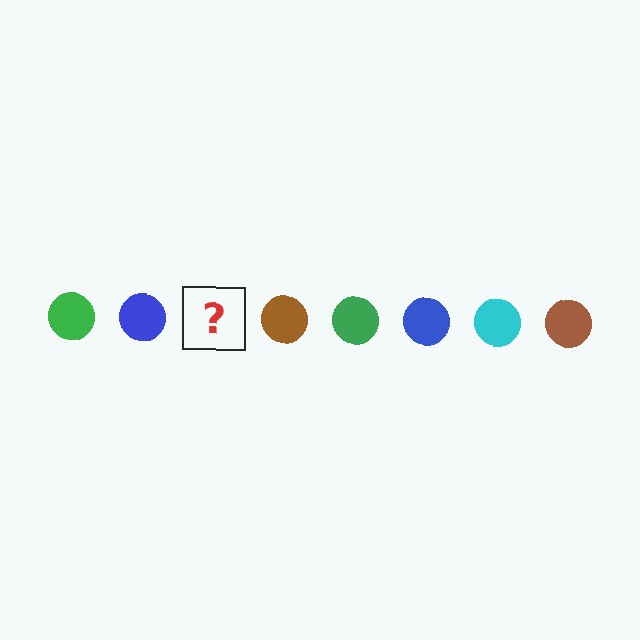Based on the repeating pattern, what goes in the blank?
The blank should be a cyan circle.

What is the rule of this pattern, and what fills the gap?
The rule is that the pattern cycles through green, blue, cyan, brown circles. The gap should be filled with a cyan circle.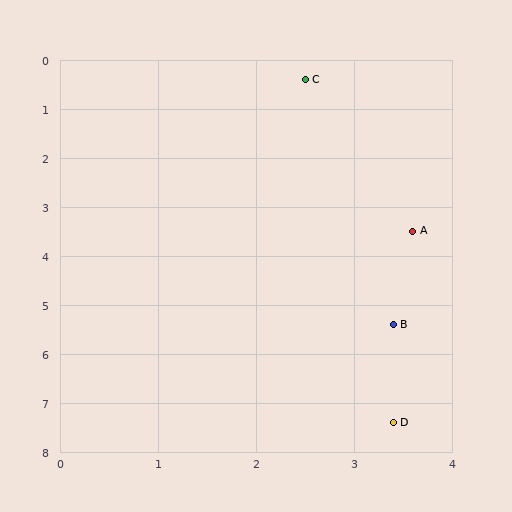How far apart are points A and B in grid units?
Points A and B are about 1.9 grid units apart.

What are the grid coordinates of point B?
Point B is at approximately (3.4, 5.4).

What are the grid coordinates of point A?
Point A is at approximately (3.6, 3.5).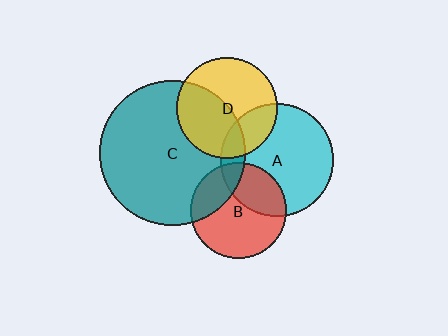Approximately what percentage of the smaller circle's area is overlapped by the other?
Approximately 15%.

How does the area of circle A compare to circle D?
Approximately 1.2 times.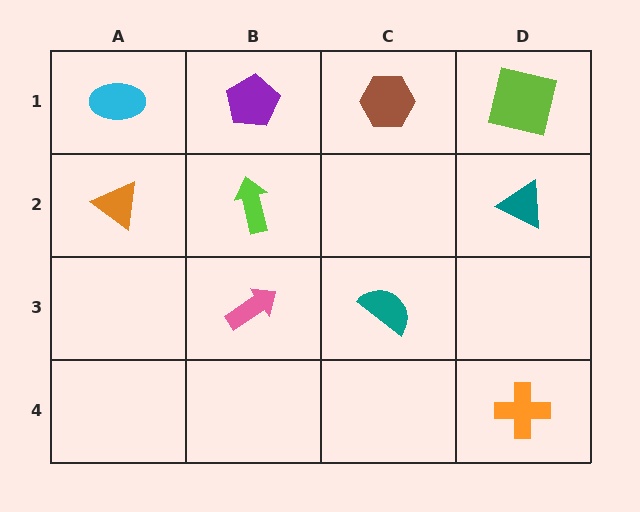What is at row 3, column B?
A pink arrow.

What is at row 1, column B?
A purple pentagon.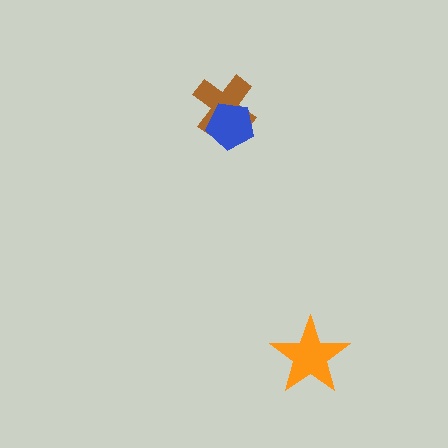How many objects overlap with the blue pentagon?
1 object overlaps with the blue pentagon.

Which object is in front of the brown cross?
The blue pentagon is in front of the brown cross.